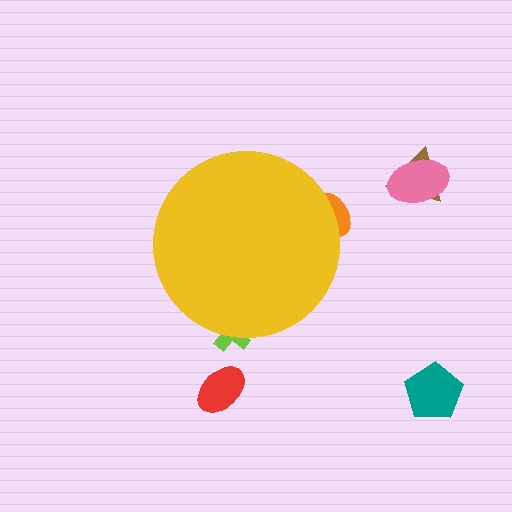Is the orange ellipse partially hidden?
Yes, the orange ellipse is partially hidden behind the yellow circle.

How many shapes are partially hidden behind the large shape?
2 shapes are partially hidden.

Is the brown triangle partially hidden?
No, the brown triangle is fully visible.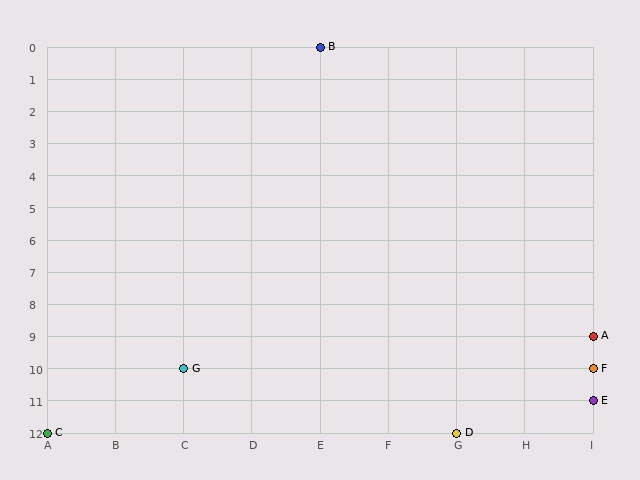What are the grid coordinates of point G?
Point G is at grid coordinates (C, 10).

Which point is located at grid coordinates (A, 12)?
Point C is at (A, 12).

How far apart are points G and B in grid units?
Points G and B are 2 columns and 10 rows apart (about 10.2 grid units diagonally).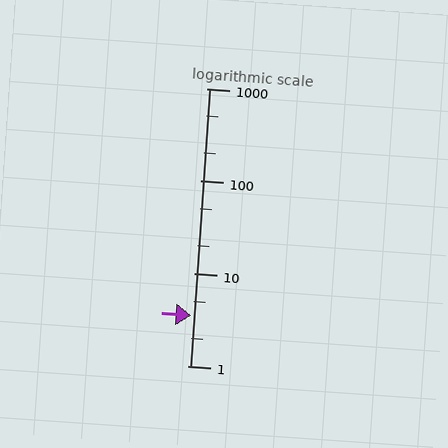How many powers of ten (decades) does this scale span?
The scale spans 3 decades, from 1 to 1000.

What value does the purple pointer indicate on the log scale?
The pointer indicates approximately 3.5.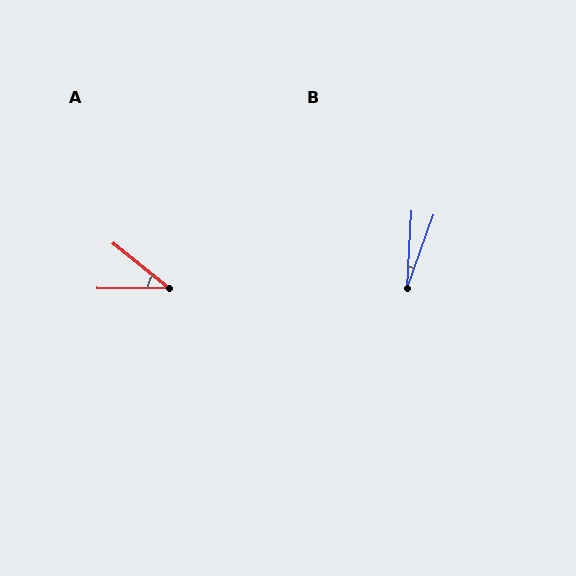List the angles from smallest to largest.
B (16°), A (38°).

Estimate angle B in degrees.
Approximately 16 degrees.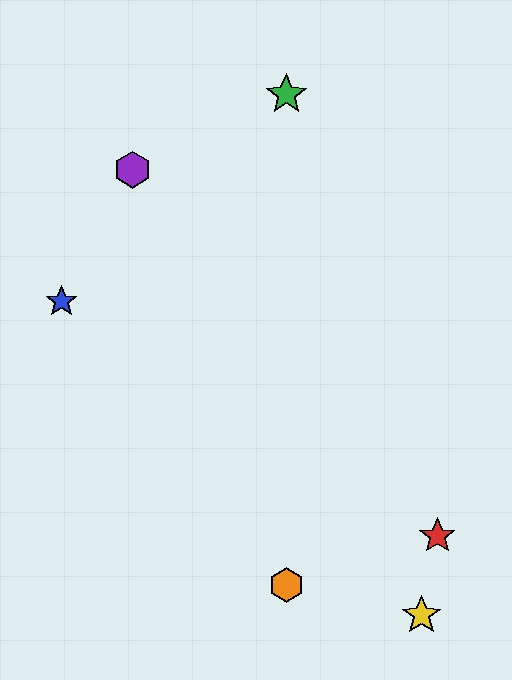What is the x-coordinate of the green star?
The green star is at x≈286.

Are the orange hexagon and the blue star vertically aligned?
No, the orange hexagon is at x≈286 and the blue star is at x≈61.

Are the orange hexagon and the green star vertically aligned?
Yes, both are at x≈286.